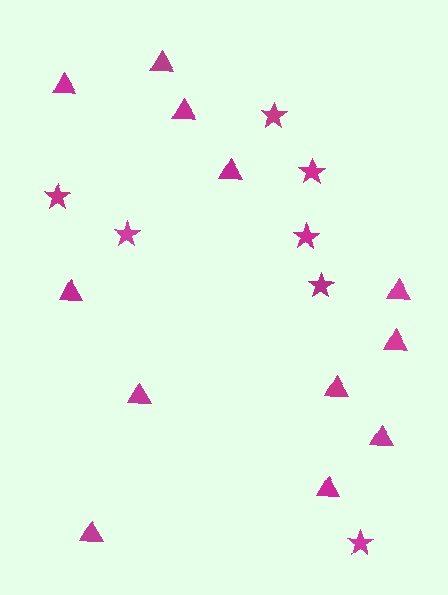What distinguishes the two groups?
There are 2 groups: one group of stars (7) and one group of triangles (12).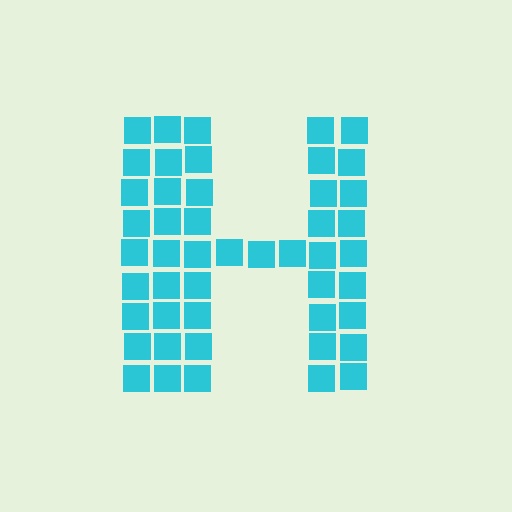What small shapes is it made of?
It is made of small squares.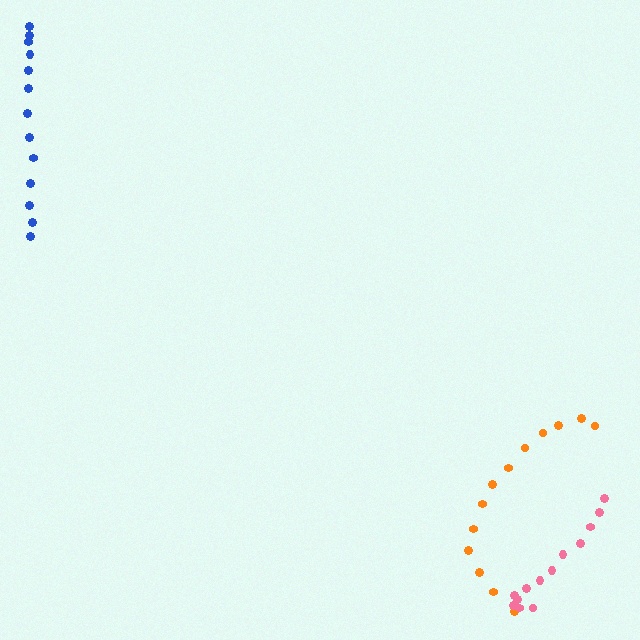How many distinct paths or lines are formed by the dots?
There are 3 distinct paths.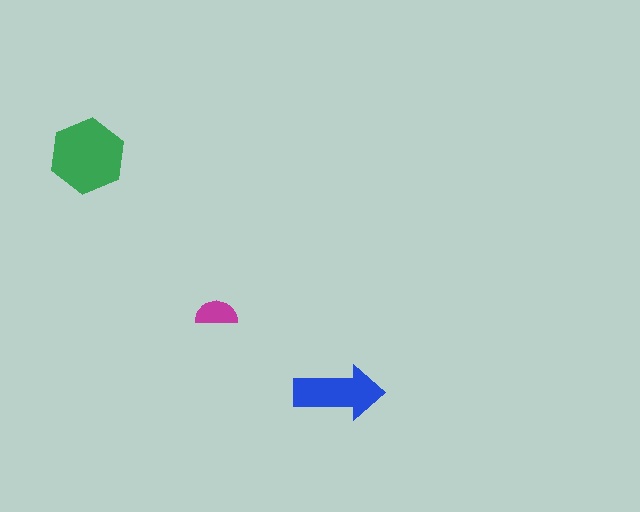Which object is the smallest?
The magenta semicircle.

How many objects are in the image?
There are 3 objects in the image.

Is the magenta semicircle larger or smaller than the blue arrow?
Smaller.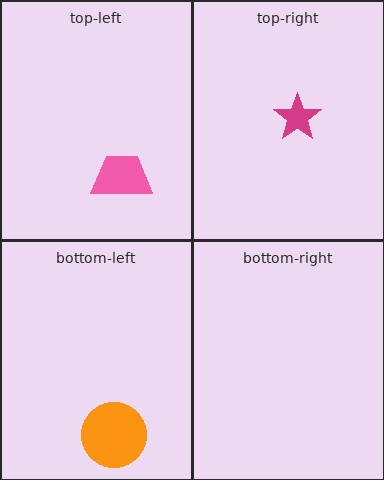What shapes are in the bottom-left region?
The orange circle.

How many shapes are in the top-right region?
1.